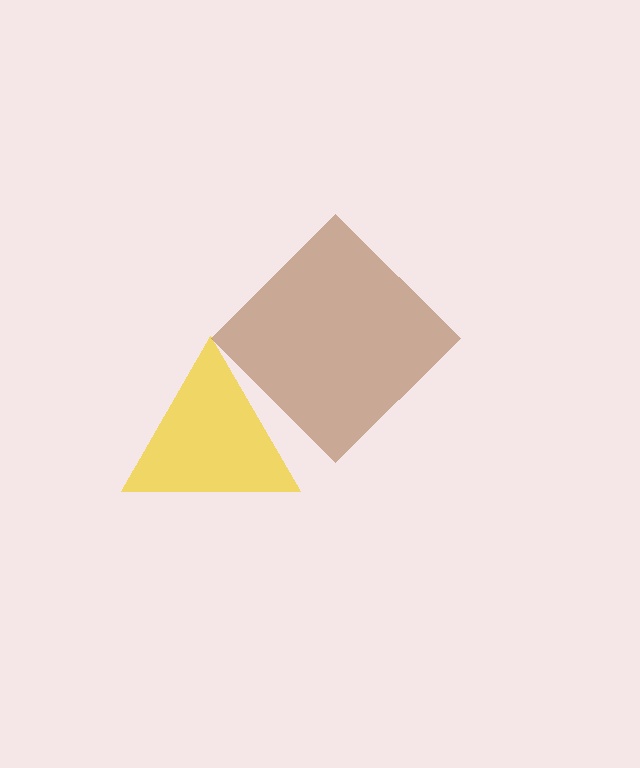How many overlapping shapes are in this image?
There are 2 overlapping shapes in the image.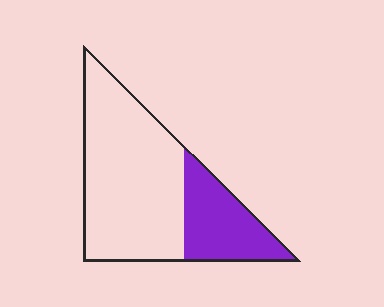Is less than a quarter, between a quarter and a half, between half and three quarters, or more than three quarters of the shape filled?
Between a quarter and a half.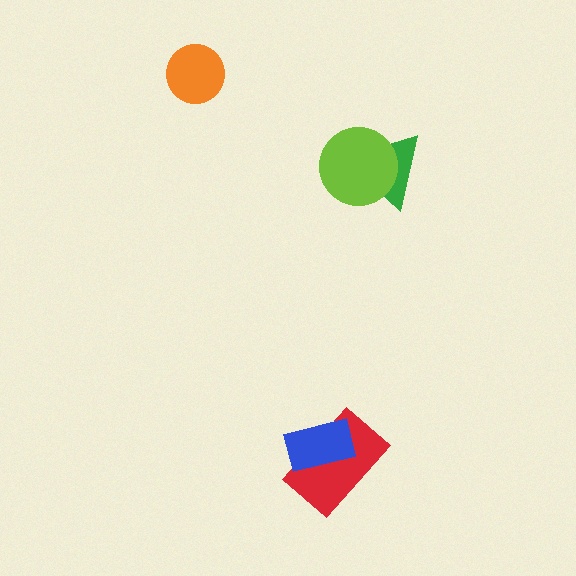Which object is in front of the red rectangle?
The blue rectangle is in front of the red rectangle.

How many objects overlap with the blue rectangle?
1 object overlaps with the blue rectangle.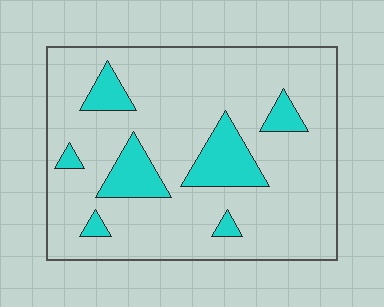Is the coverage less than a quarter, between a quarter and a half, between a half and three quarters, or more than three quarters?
Less than a quarter.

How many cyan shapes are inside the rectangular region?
7.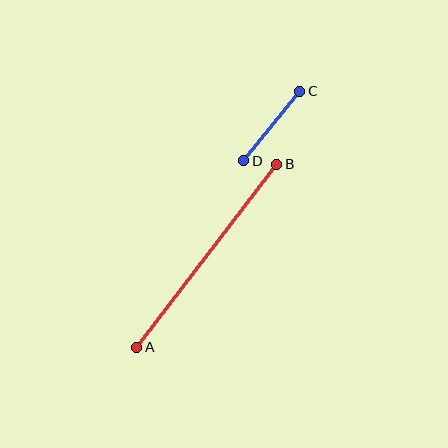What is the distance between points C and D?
The distance is approximately 89 pixels.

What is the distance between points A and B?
The distance is approximately 230 pixels.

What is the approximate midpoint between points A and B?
The midpoint is at approximately (207, 256) pixels.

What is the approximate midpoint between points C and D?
The midpoint is at approximately (272, 126) pixels.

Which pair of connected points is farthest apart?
Points A and B are farthest apart.